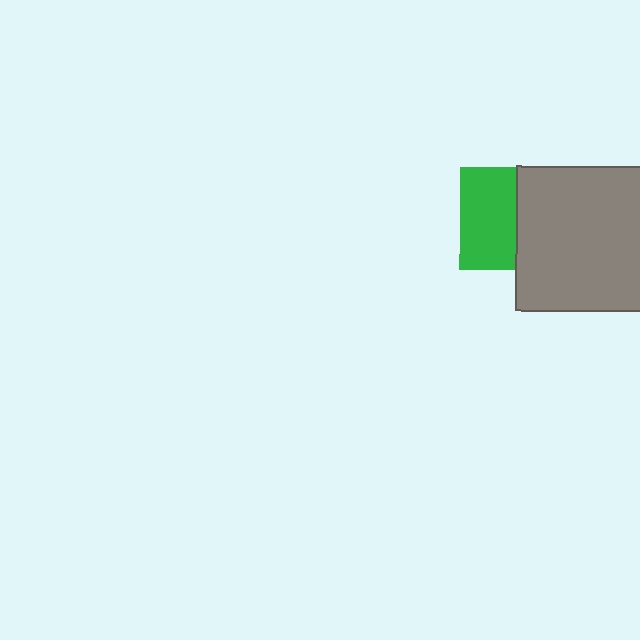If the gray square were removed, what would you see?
You would see the complete green square.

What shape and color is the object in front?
The object in front is a gray square.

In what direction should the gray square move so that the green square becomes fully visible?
The gray square should move right. That is the shortest direction to clear the overlap and leave the green square fully visible.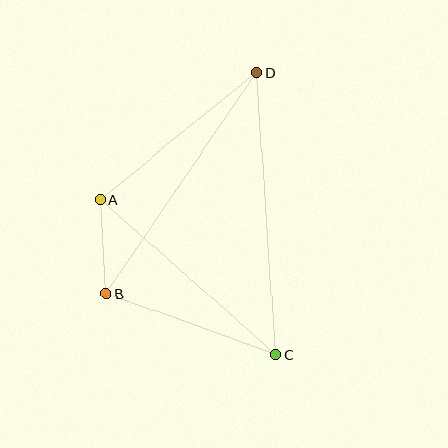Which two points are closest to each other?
Points A and B are closest to each other.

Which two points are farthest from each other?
Points C and D are farthest from each other.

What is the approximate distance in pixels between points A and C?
The distance between A and C is approximately 234 pixels.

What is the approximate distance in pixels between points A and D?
The distance between A and D is approximately 202 pixels.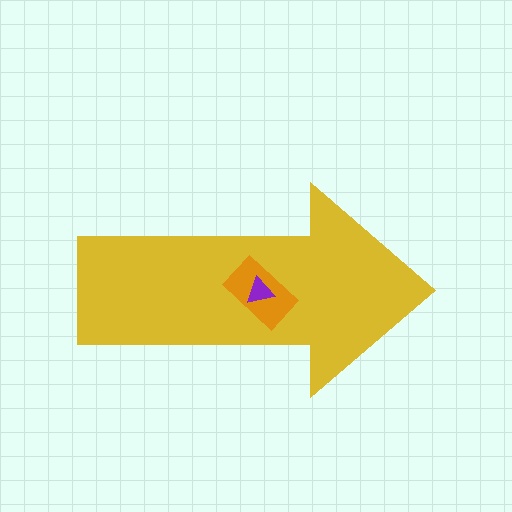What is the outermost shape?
The yellow arrow.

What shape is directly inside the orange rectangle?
The purple triangle.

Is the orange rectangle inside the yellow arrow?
Yes.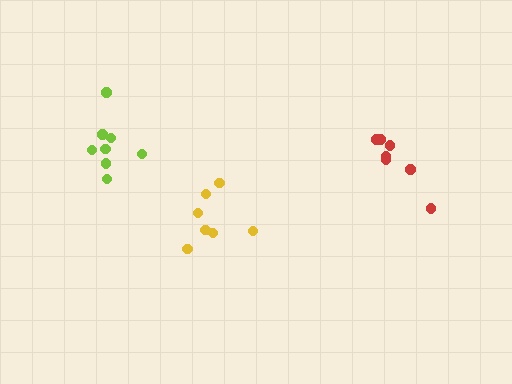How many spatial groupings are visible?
There are 3 spatial groupings.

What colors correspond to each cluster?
The clusters are colored: red, yellow, lime.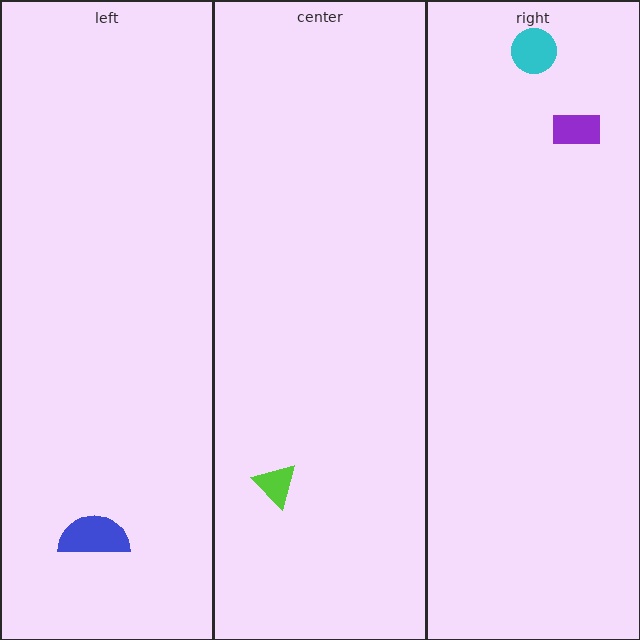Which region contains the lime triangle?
The center region.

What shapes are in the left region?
The blue semicircle.